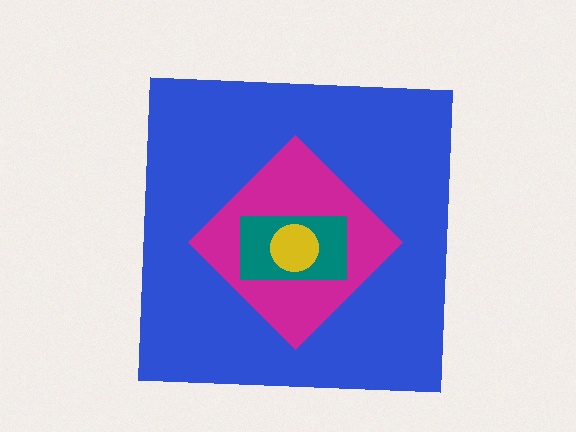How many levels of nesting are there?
4.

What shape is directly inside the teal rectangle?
The yellow circle.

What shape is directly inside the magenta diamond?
The teal rectangle.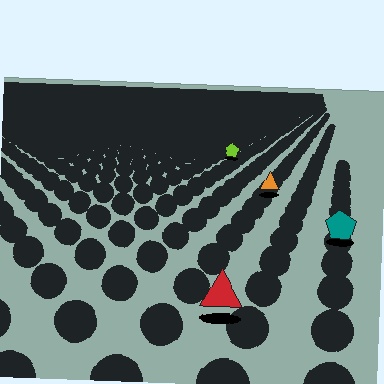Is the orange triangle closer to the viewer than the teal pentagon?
No. The teal pentagon is closer — you can tell from the texture gradient: the ground texture is coarser near it.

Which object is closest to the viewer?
The red triangle is closest. The texture marks near it are larger and more spread out.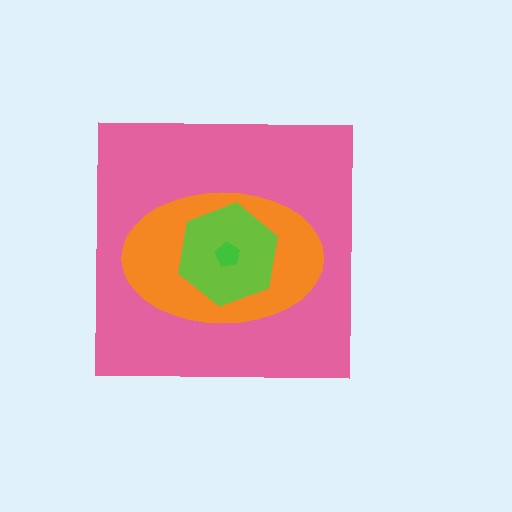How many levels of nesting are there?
4.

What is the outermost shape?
The pink square.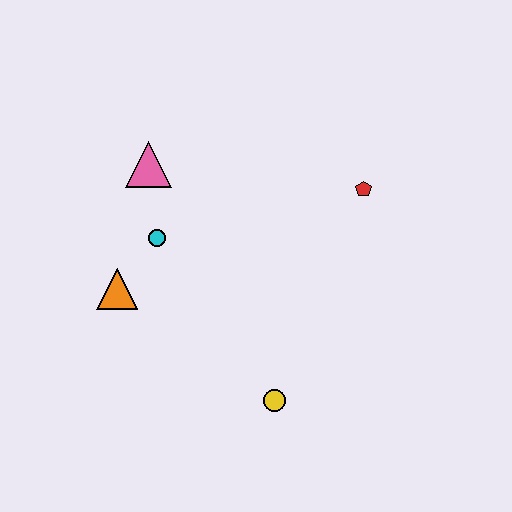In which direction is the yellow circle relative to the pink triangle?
The yellow circle is below the pink triangle.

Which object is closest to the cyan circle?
The orange triangle is closest to the cyan circle.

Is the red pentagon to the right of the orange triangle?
Yes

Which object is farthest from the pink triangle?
The yellow circle is farthest from the pink triangle.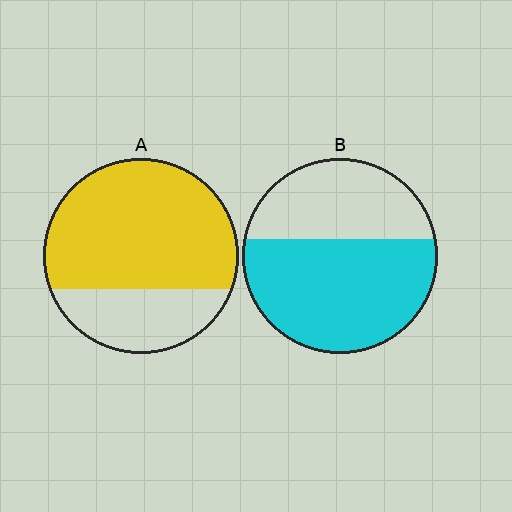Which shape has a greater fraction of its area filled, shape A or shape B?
Shape A.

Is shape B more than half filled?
Yes.